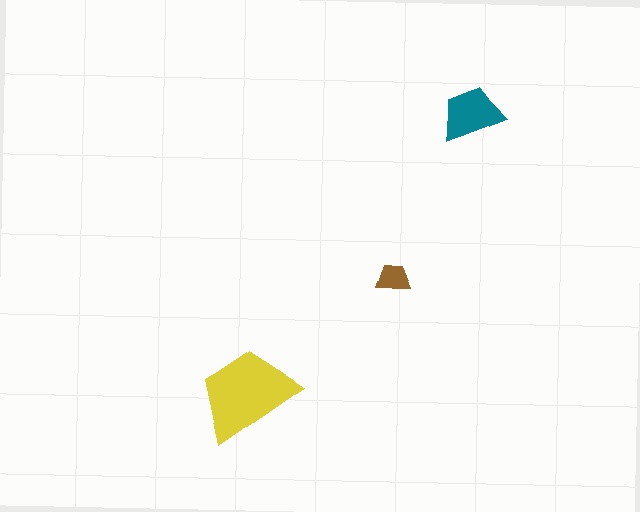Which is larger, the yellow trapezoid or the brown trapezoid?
The yellow one.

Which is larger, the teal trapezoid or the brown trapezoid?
The teal one.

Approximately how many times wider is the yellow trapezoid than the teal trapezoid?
About 1.5 times wider.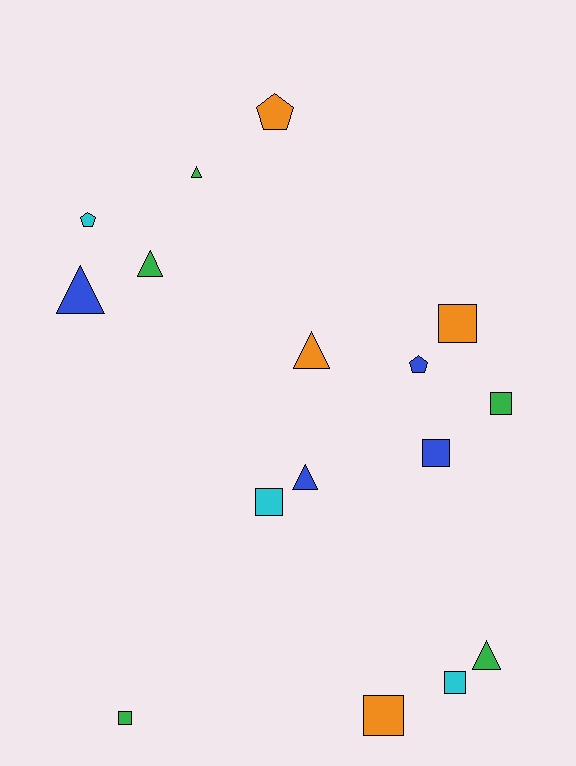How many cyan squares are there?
There are 2 cyan squares.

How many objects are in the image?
There are 16 objects.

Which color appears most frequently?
Green, with 5 objects.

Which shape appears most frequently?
Square, with 7 objects.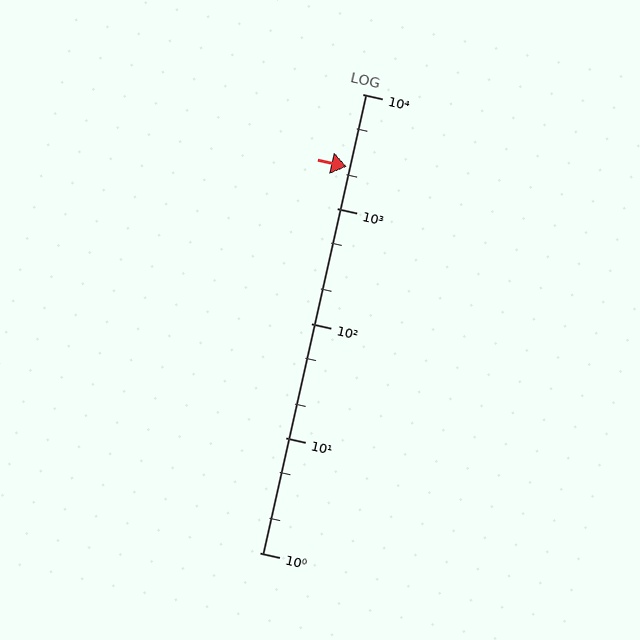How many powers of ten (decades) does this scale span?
The scale spans 4 decades, from 1 to 10000.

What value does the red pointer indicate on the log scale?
The pointer indicates approximately 2300.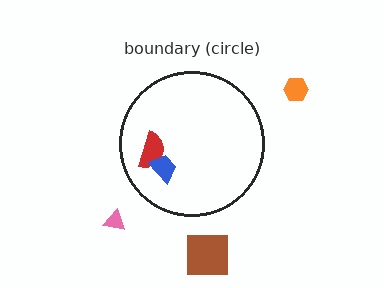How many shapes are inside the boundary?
2 inside, 3 outside.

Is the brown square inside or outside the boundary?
Outside.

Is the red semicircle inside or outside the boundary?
Inside.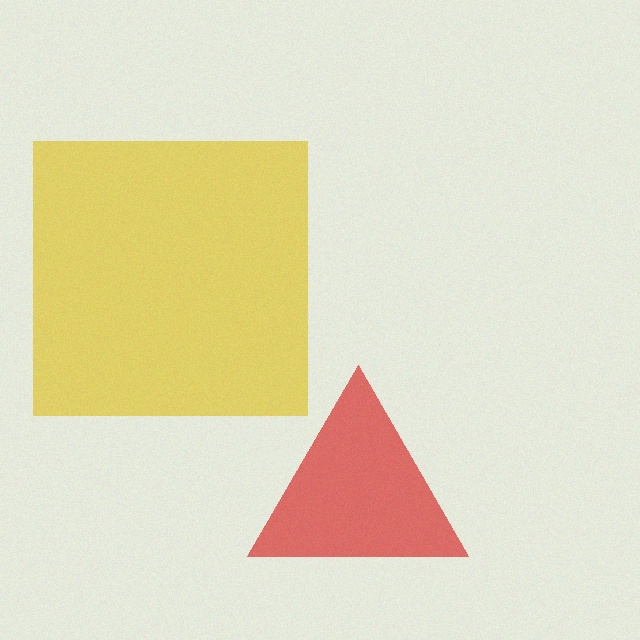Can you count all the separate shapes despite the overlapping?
Yes, there are 2 separate shapes.